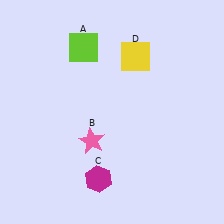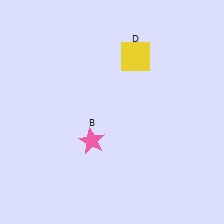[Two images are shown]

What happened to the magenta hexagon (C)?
The magenta hexagon (C) was removed in Image 2. It was in the bottom-left area of Image 1.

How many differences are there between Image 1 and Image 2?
There are 2 differences between the two images.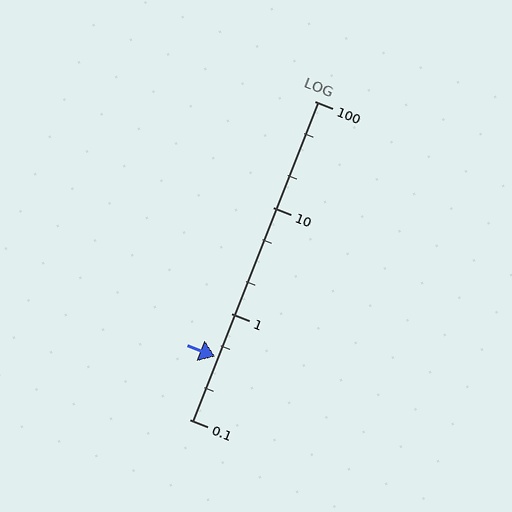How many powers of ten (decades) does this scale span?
The scale spans 3 decades, from 0.1 to 100.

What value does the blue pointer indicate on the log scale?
The pointer indicates approximately 0.39.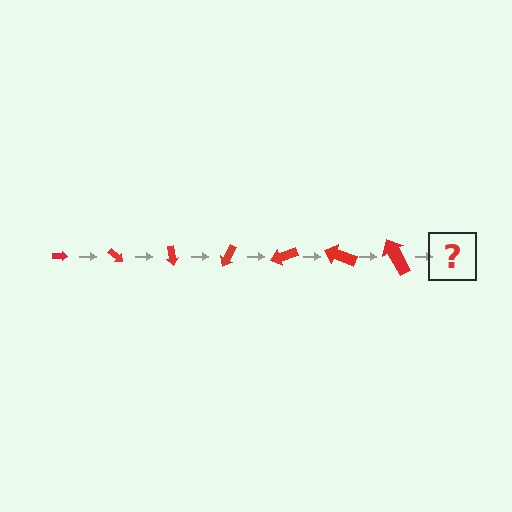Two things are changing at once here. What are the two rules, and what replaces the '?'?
The two rules are that the arrow grows larger each step and it rotates 40 degrees each step. The '?' should be an arrow, larger than the previous one and rotated 280 degrees from the start.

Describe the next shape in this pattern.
It should be an arrow, larger than the previous one and rotated 280 degrees from the start.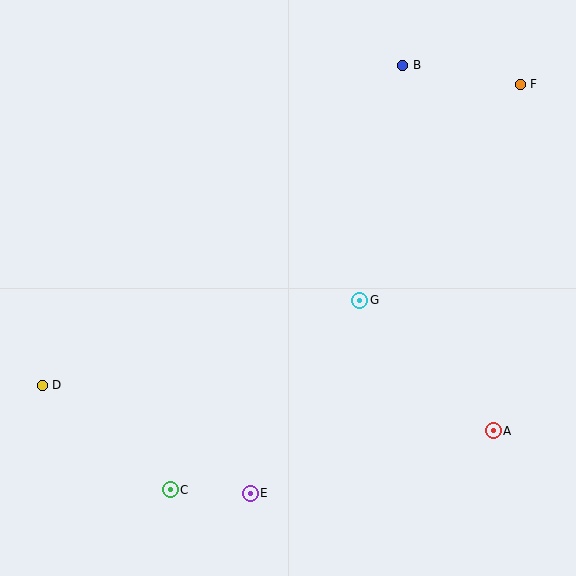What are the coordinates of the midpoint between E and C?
The midpoint between E and C is at (210, 492).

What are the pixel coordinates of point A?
Point A is at (493, 431).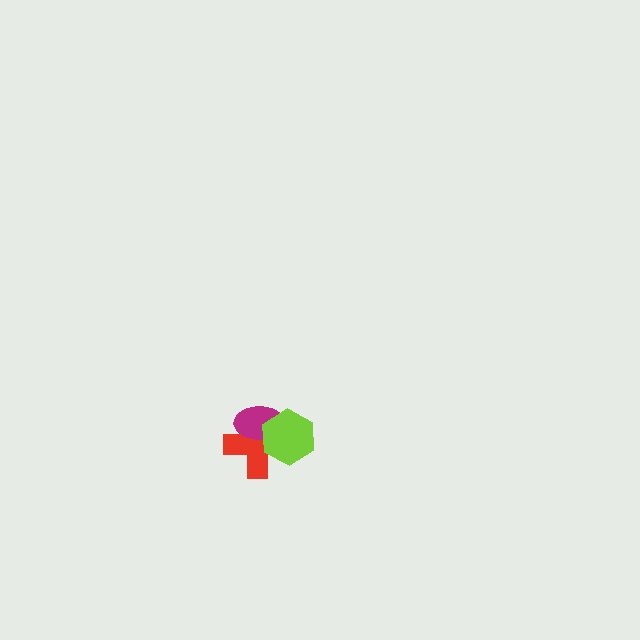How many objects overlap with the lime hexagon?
2 objects overlap with the lime hexagon.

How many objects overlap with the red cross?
2 objects overlap with the red cross.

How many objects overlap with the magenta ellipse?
2 objects overlap with the magenta ellipse.